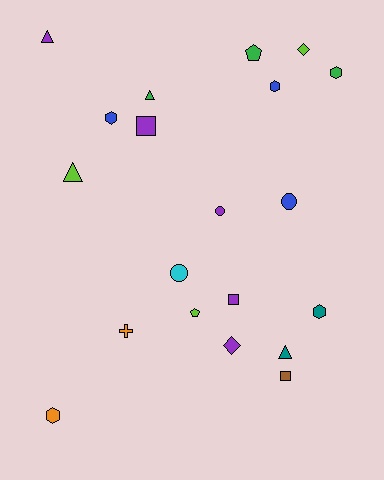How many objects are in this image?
There are 20 objects.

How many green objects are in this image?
There are 3 green objects.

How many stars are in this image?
There are no stars.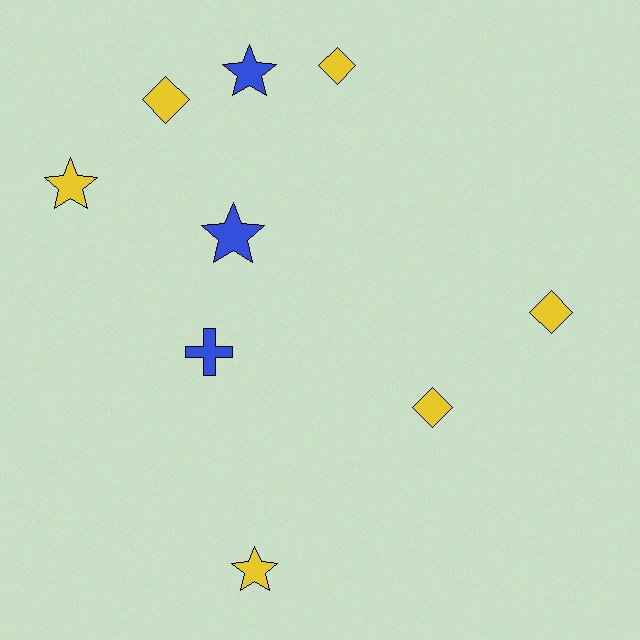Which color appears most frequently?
Yellow, with 6 objects.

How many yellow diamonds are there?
There are 4 yellow diamonds.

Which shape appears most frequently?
Diamond, with 4 objects.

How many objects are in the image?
There are 9 objects.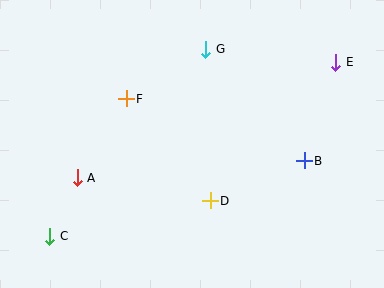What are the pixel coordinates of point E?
Point E is at (336, 62).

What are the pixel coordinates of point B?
Point B is at (304, 161).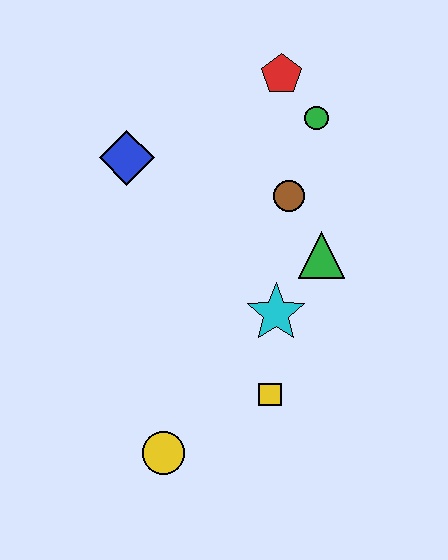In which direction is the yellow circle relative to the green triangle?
The yellow circle is below the green triangle.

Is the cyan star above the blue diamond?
No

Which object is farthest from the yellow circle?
The red pentagon is farthest from the yellow circle.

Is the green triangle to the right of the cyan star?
Yes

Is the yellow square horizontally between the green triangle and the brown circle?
No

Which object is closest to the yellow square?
The cyan star is closest to the yellow square.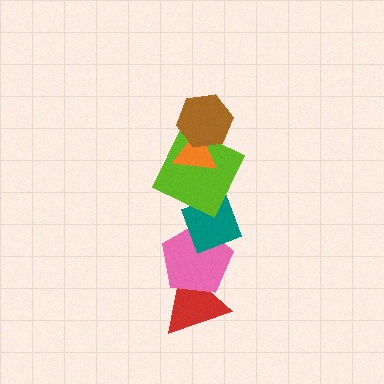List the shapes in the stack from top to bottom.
From top to bottom: the brown hexagon, the orange triangle, the lime square, the teal diamond, the pink pentagon, the red triangle.